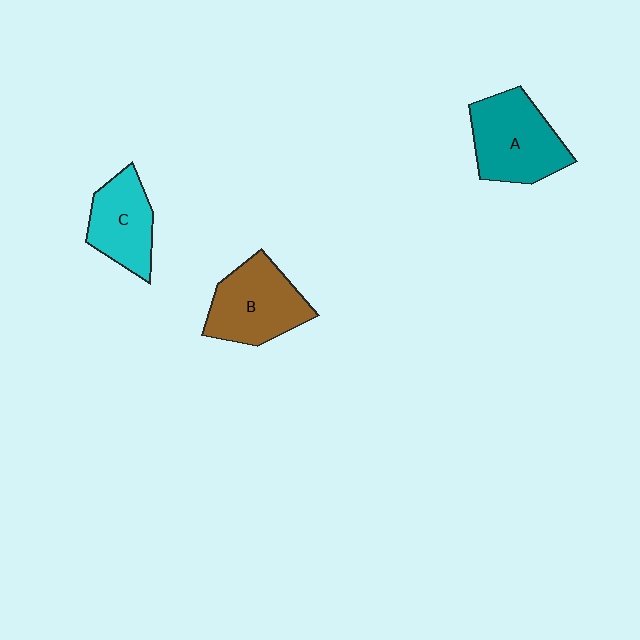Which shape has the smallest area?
Shape C (cyan).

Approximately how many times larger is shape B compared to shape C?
Approximately 1.2 times.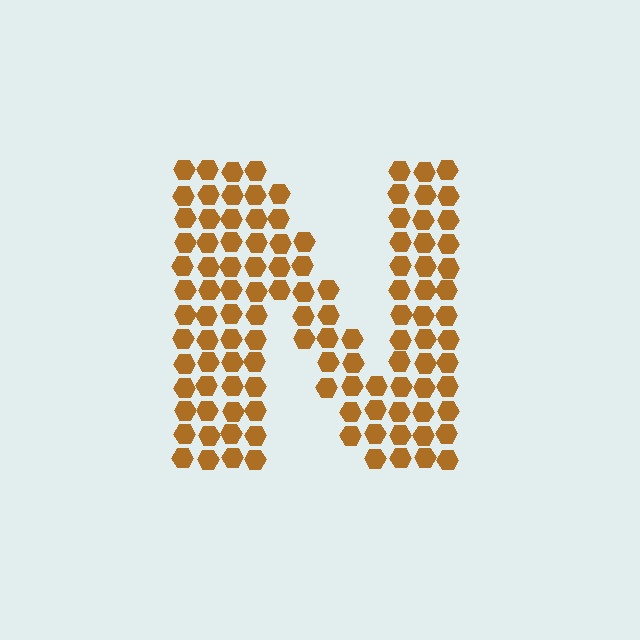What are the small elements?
The small elements are hexagons.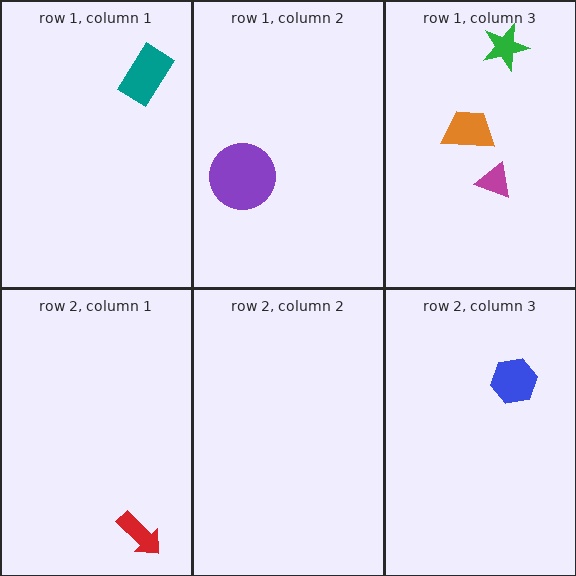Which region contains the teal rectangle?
The row 1, column 1 region.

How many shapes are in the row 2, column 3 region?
1.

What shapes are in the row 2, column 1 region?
The red arrow.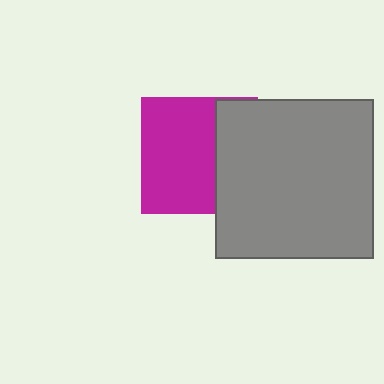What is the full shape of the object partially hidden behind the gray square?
The partially hidden object is a magenta square.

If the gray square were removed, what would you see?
You would see the complete magenta square.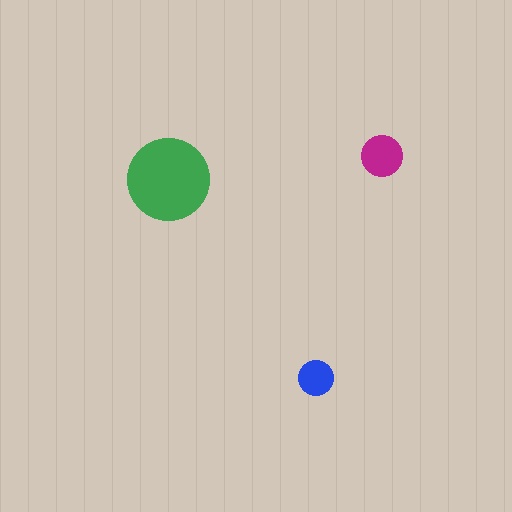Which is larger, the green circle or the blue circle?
The green one.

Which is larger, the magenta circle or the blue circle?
The magenta one.